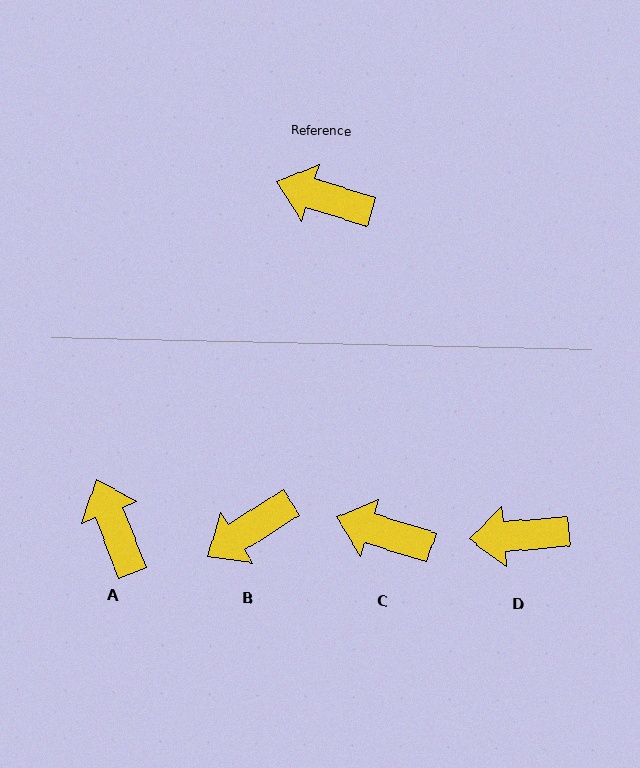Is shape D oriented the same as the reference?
No, it is off by about 22 degrees.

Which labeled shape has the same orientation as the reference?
C.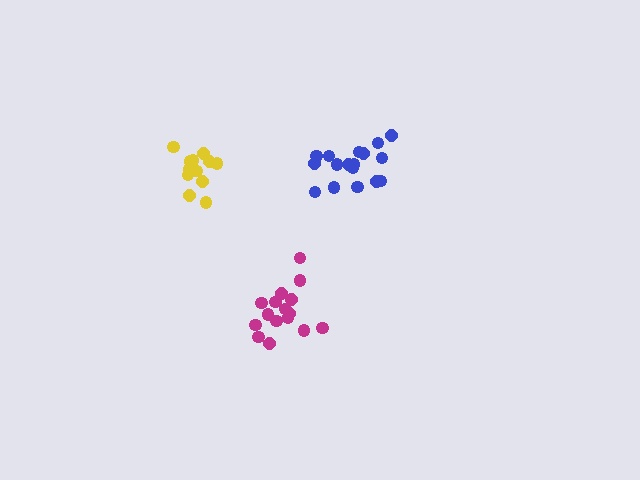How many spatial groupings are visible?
There are 3 spatial groupings.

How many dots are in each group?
Group 1: 17 dots, Group 2: 16 dots, Group 3: 12 dots (45 total).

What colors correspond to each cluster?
The clusters are colored: blue, magenta, yellow.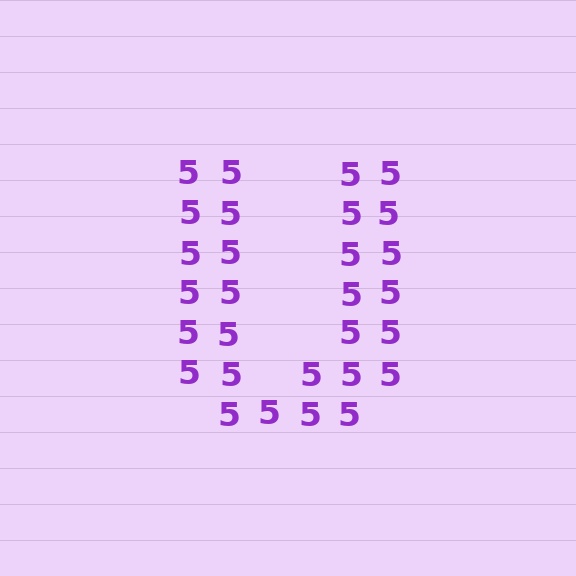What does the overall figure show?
The overall figure shows the letter U.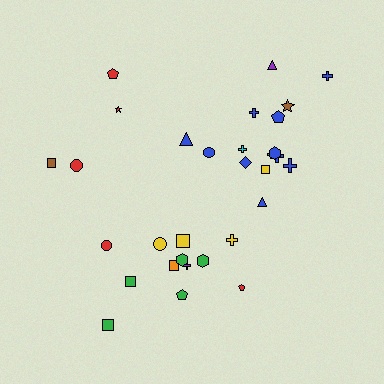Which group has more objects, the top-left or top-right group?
The top-right group.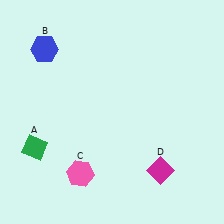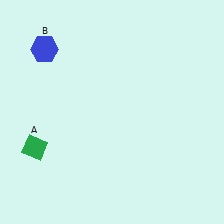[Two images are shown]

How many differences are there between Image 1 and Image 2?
There are 2 differences between the two images.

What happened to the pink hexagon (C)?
The pink hexagon (C) was removed in Image 2. It was in the bottom-left area of Image 1.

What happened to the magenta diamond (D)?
The magenta diamond (D) was removed in Image 2. It was in the bottom-right area of Image 1.